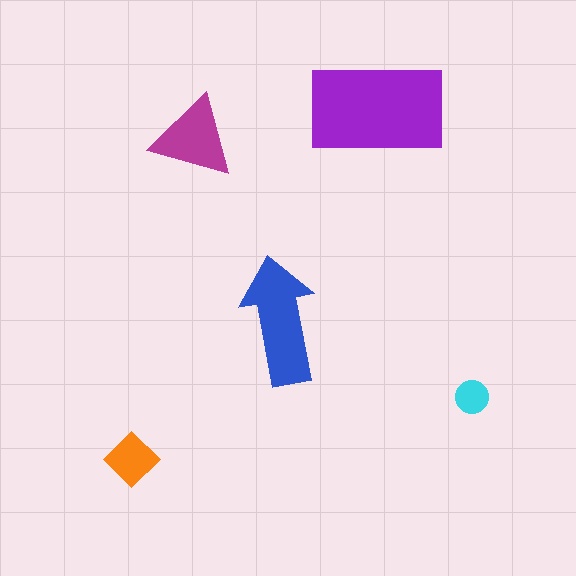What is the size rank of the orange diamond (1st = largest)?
4th.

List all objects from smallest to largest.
The cyan circle, the orange diamond, the magenta triangle, the blue arrow, the purple rectangle.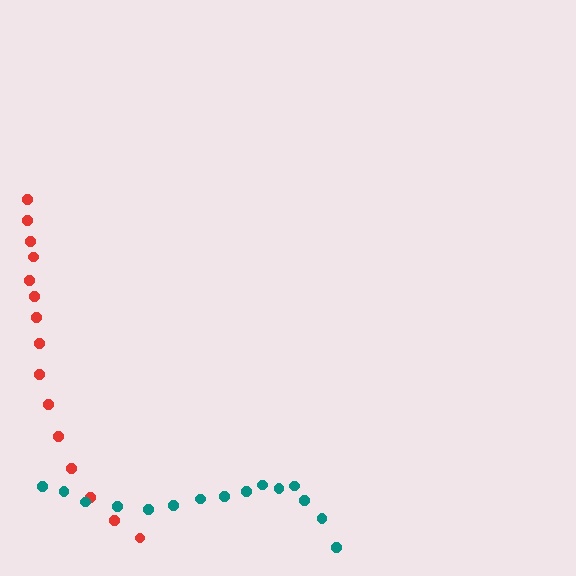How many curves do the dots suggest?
There are 2 distinct paths.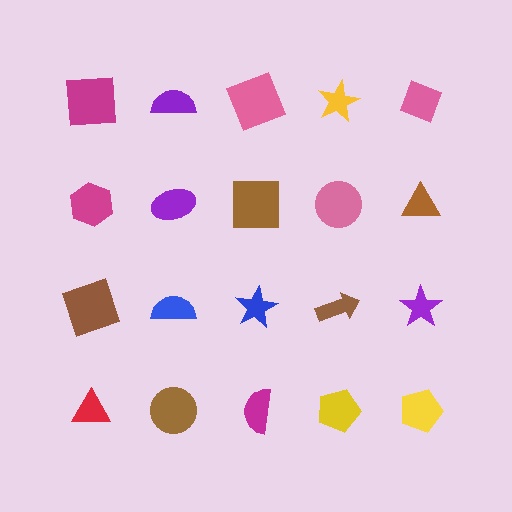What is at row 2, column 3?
A brown square.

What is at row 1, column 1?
A magenta square.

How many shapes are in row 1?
5 shapes.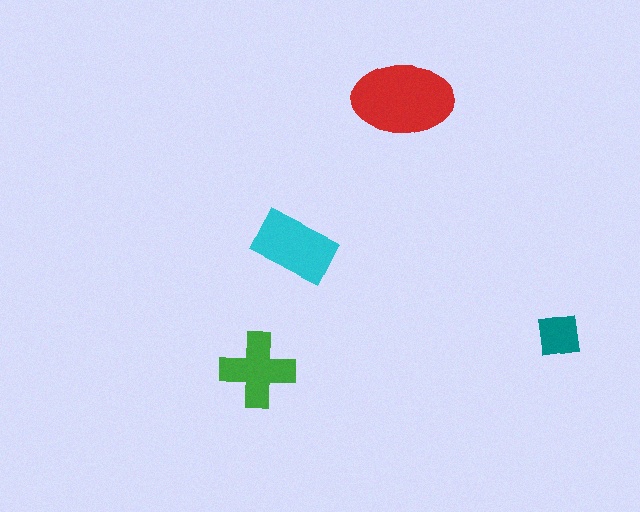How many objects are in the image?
There are 4 objects in the image.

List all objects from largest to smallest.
The red ellipse, the cyan rectangle, the green cross, the teal square.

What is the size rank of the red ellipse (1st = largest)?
1st.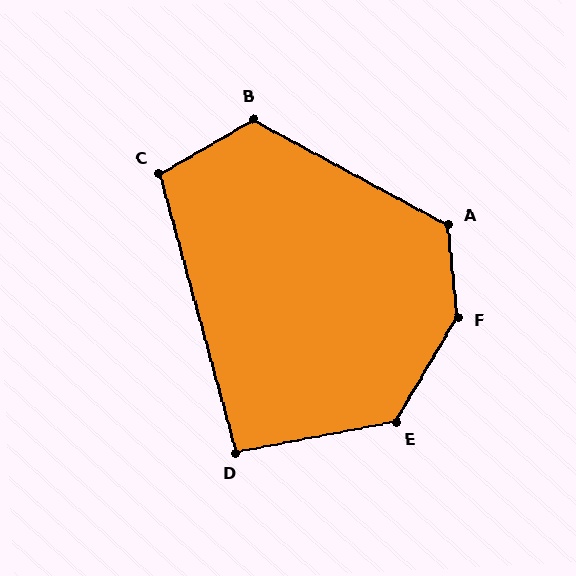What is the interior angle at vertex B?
Approximately 121 degrees (obtuse).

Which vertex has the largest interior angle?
F, at approximately 144 degrees.